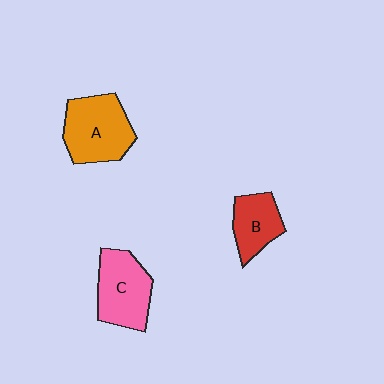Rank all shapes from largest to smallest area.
From largest to smallest: A (orange), C (pink), B (red).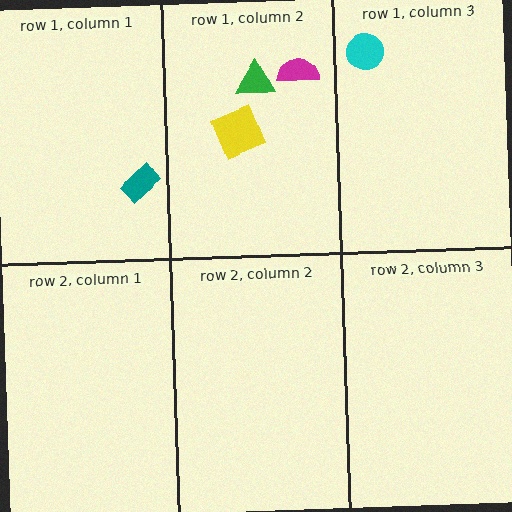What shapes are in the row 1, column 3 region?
The cyan circle.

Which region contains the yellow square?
The row 1, column 2 region.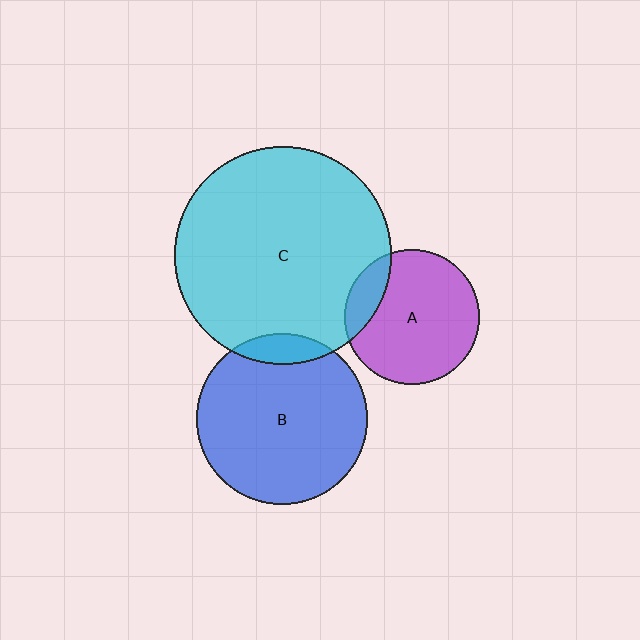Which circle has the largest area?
Circle C (cyan).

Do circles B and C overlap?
Yes.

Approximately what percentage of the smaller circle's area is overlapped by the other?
Approximately 10%.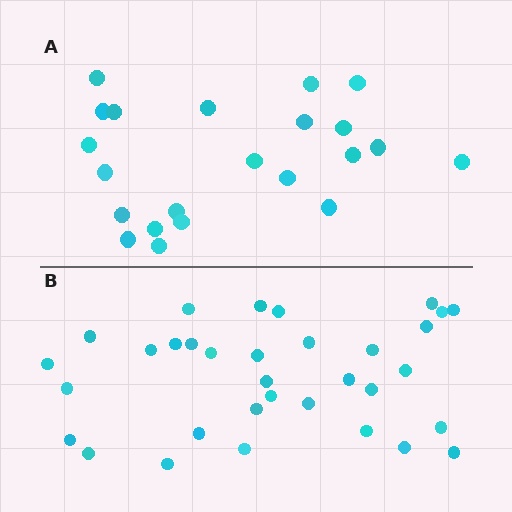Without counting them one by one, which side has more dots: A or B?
Region B (the bottom region) has more dots.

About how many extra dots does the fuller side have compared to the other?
Region B has roughly 12 or so more dots than region A.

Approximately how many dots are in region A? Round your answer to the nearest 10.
About 20 dots. (The exact count is 22, which rounds to 20.)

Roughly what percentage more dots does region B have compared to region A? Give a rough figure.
About 50% more.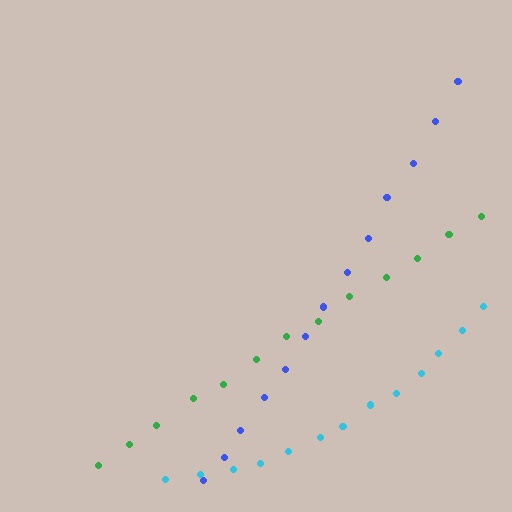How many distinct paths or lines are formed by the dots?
There are 3 distinct paths.